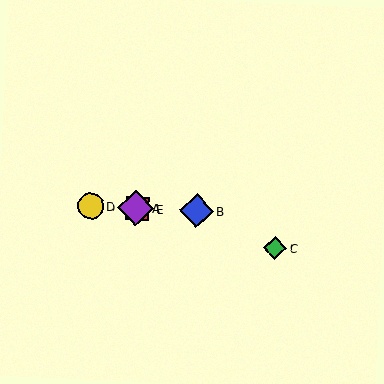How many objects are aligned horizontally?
4 objects (A, B, D, E) are aligned horizontally.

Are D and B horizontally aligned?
Yes, both are at y≈206.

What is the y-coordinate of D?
Object D is at y≈206.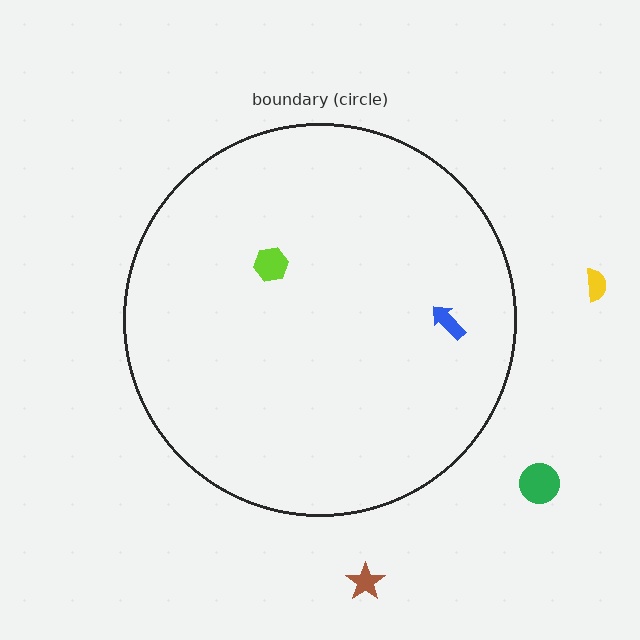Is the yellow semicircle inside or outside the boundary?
Outside.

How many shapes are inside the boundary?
2 inside, 3 outside.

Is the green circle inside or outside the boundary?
Outside.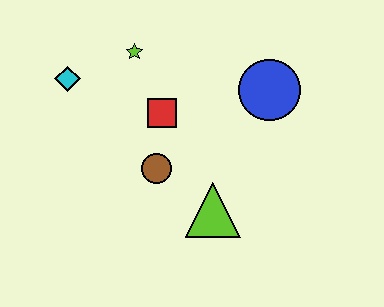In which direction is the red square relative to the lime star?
The red square is below the lime star.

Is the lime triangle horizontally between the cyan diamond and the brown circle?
No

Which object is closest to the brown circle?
The red square is closest to the brown circle.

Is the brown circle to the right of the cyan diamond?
Yes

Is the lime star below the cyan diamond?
No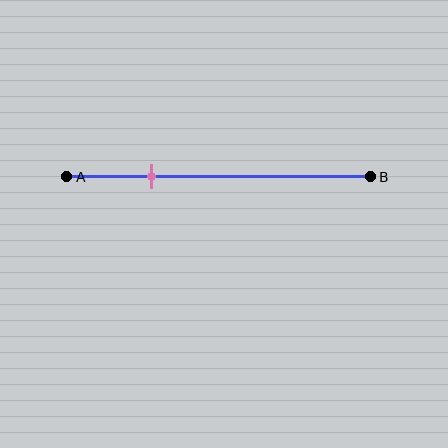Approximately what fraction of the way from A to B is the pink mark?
The pink mark is approximately 30% of the way from A to B.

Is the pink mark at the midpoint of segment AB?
No, the mark is at about 30% from A, not at the 50% midpoint.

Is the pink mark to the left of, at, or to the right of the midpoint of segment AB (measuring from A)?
The pink mark is to the left of the midpoint of segment AB.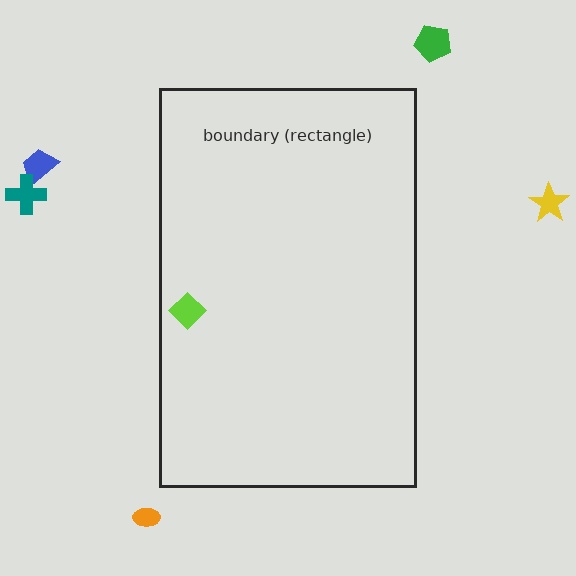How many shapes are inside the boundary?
1 inside, 5 outside.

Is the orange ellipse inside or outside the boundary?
Outside.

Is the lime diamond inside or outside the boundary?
Inside.